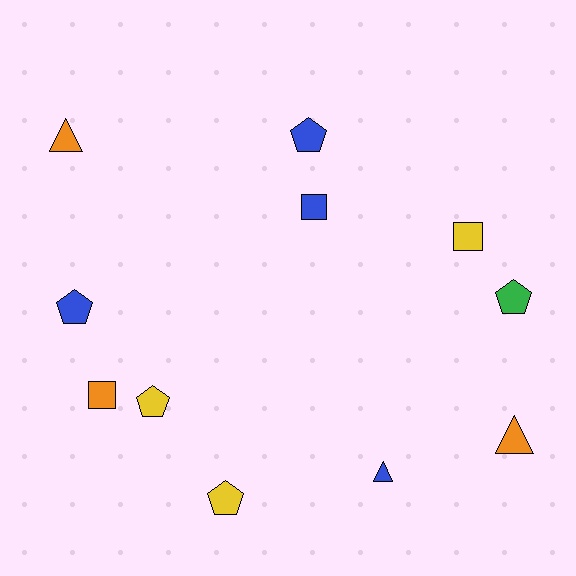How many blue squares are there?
There is 1 blue square.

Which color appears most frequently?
Blue, with 4 objects.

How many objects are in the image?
There are 11 objects.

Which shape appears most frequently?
Pentagon, with 5 objects.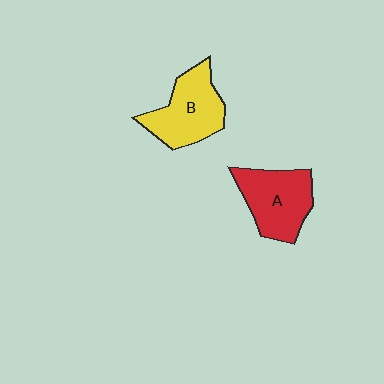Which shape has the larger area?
Shape B (yellow).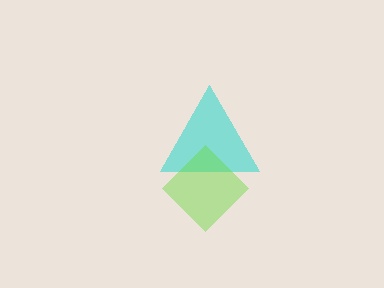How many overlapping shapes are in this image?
There are 2 overlapping shapes in the image.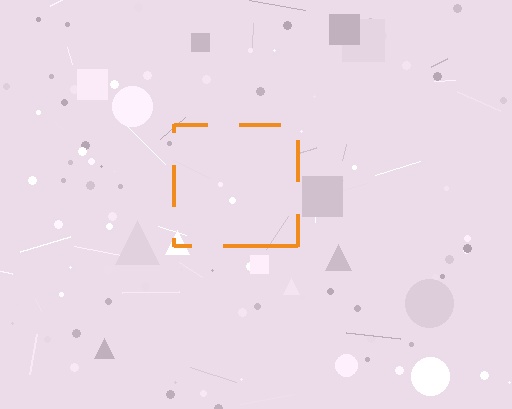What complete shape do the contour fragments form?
The contour fragments form a square.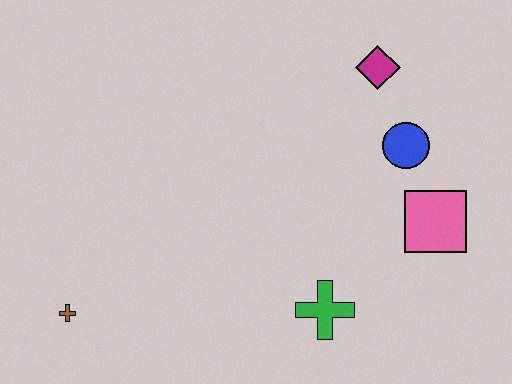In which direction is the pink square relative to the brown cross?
The pink square is to the right of the brown cross.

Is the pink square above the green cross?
Yes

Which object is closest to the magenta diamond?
The blue circle is closest to the magenta diamond.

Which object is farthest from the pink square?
The brown cross is farthest from the pink square.